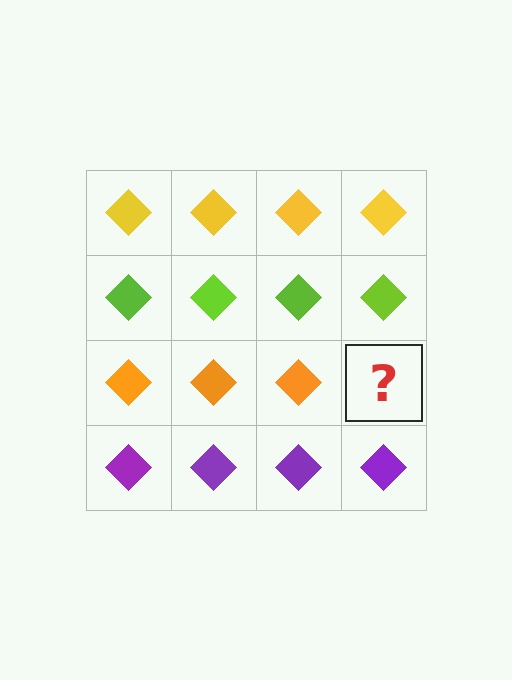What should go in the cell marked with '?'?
The missing cell should contain an orange diamond.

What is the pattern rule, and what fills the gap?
The rule is that each row has a consistent color. The gap should be filled with an orange diamond.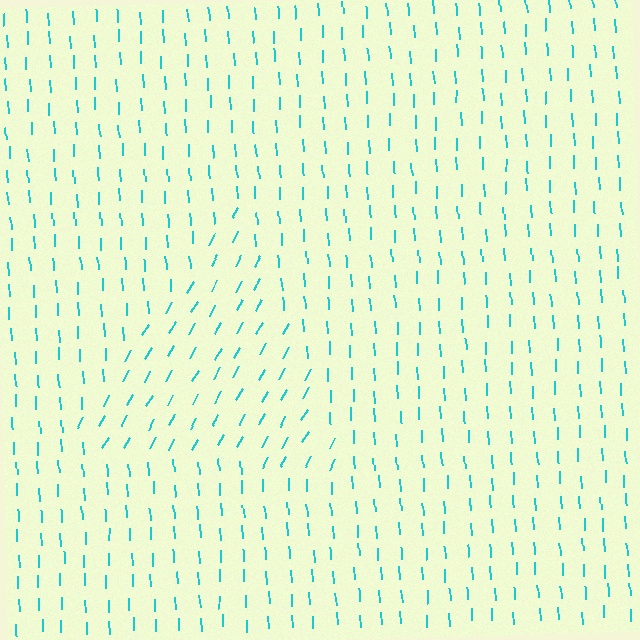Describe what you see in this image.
The image is filled with small cyan line segments. A triangle region in the image has lines oriented differently from the surrounding lines, creating a visible texture boundary.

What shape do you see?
I see a triangle.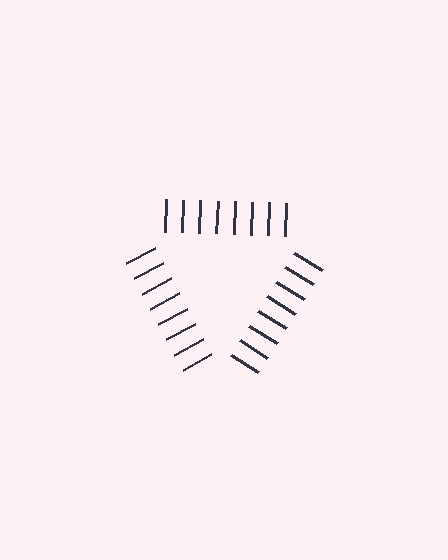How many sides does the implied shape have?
3 sides — the line-ends trace a triangle.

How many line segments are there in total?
24 — 8 along each of the 3 edges.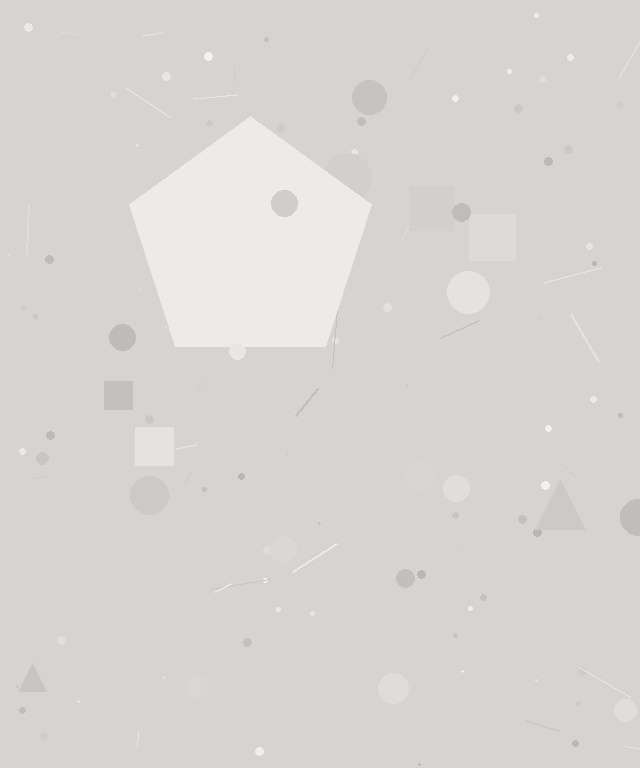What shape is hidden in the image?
A pentagon is hidden in the image.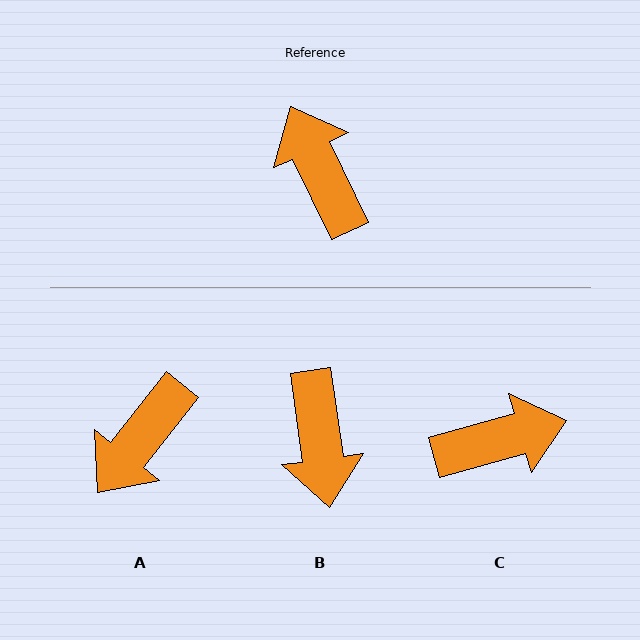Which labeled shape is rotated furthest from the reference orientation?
B, about 162 degrees away.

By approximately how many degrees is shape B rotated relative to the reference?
Approximately 162 degrees counter-clockwise.